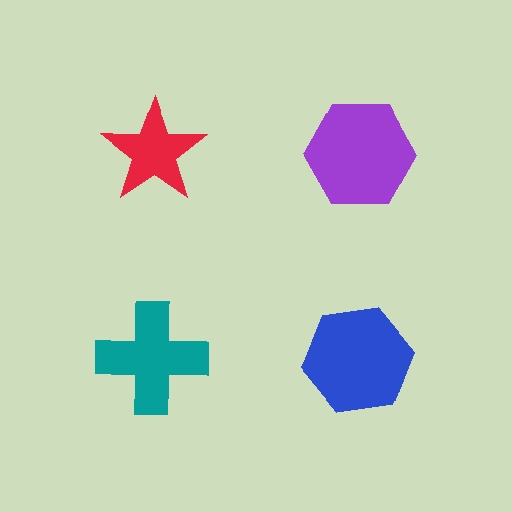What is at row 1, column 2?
A purple hexagon.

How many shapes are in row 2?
2 shapes.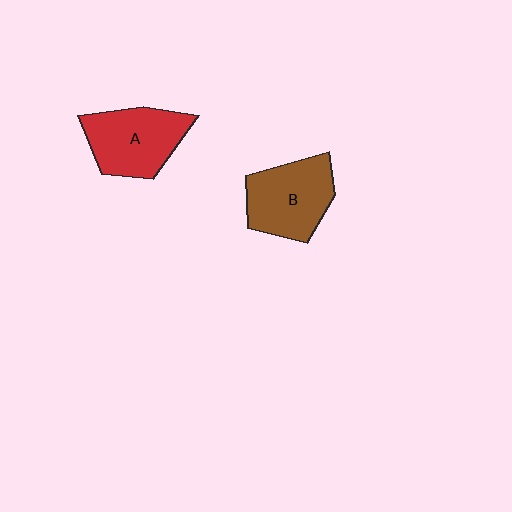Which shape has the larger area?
Shape B (brown).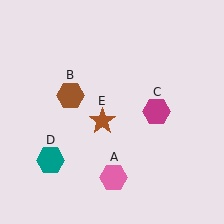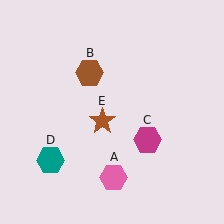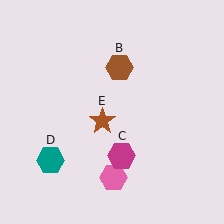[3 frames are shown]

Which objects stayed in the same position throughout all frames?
Pink hexagon (object A) and teal hexagon (object D) and brown star (object E) remained stationary.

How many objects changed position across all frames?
2 objects changed position: brown hexagon (object B), magenta hexagon (object C).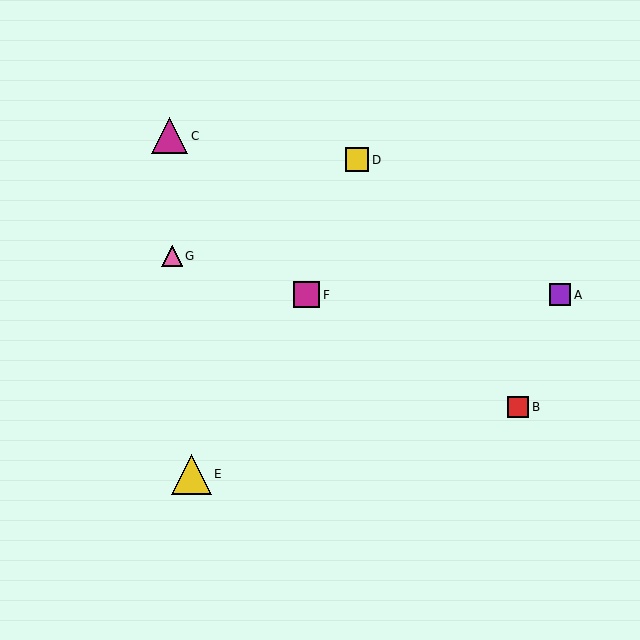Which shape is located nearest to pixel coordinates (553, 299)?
The purple square (labeled A) at (560, 295) is nearest to that location.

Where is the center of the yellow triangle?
The center of the yellow triangle is at (191, 474).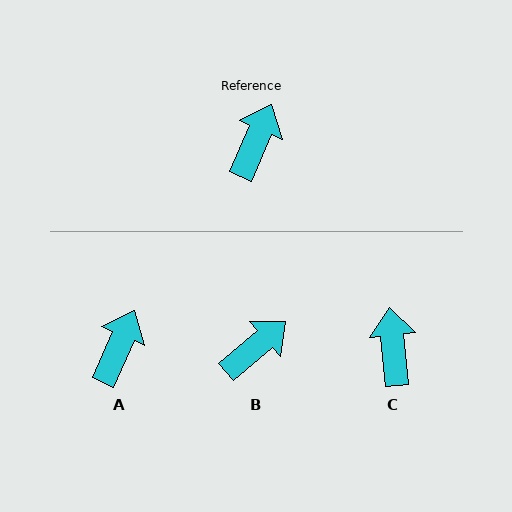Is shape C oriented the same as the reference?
No, it is off by about 29 degrees.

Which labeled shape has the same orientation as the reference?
A.